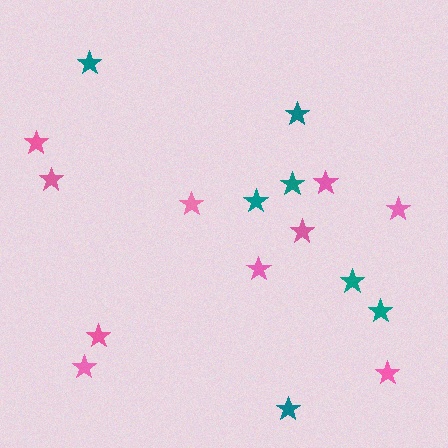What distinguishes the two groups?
There are 2 groups: one group of teal stars (7) and one group of pink stars (10).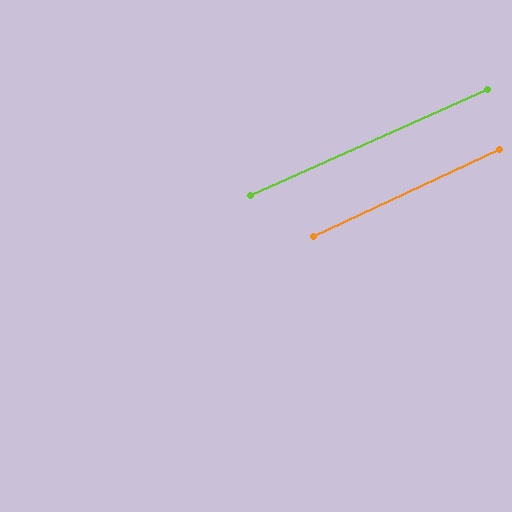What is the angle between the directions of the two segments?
Approximately 1 degree.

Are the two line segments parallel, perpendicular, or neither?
Parallel — their directions differ by only 0.9°.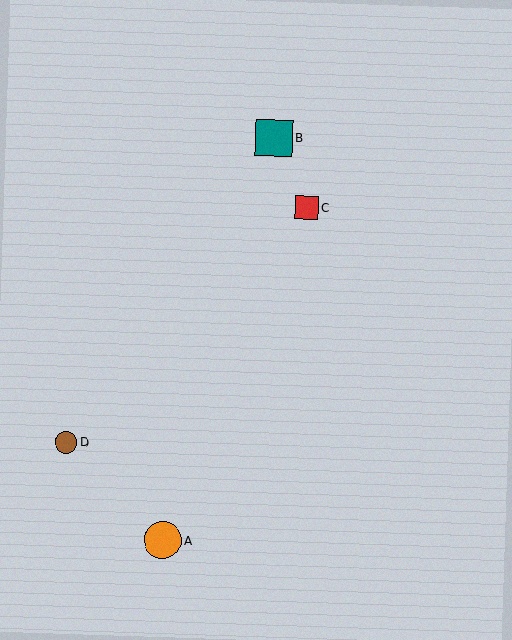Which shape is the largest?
The orange circle (labeled A) is the largest.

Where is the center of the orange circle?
The center of the orange circle is at (163, 540).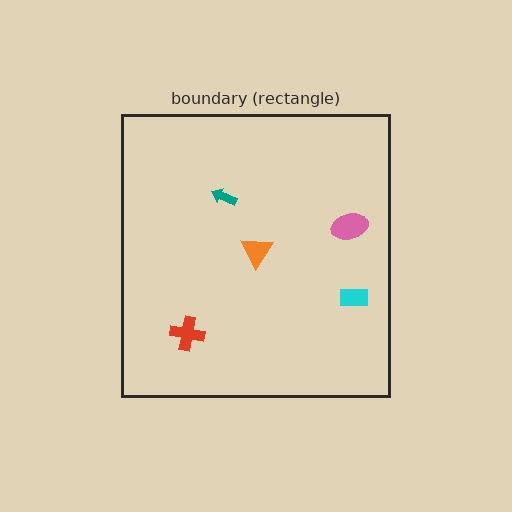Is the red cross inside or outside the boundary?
Inside.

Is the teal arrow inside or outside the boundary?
Inside.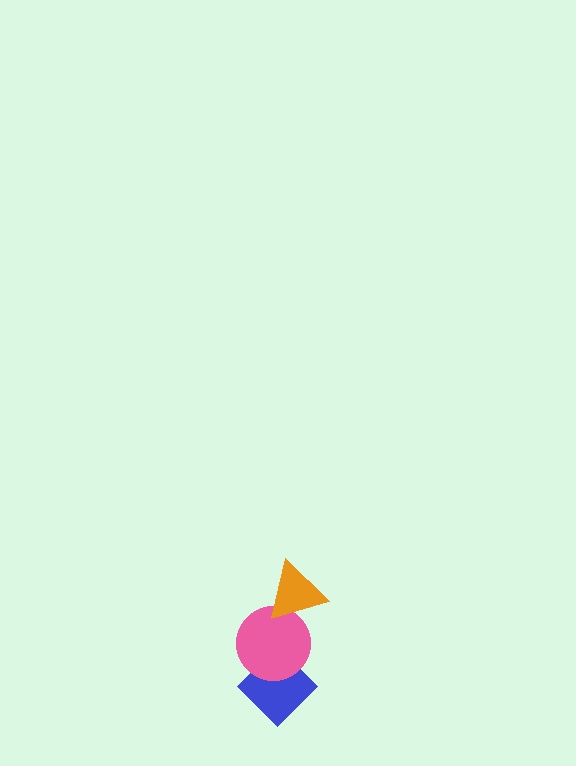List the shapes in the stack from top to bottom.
From top to bottom: the orange triangle, the pink circle, the blue diamond.